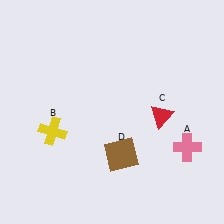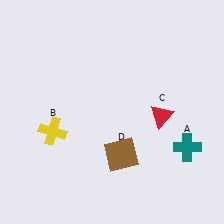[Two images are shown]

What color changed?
The cross (A) changed from pink in Image 1 to teal in Image 2.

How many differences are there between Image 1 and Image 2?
There is 1 difference between the two images.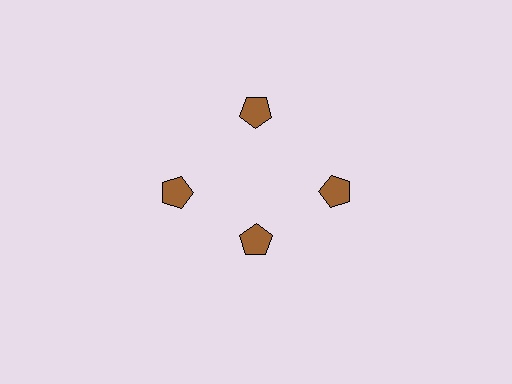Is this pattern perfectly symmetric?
No. The 4 brown pentagons are arranged in a ring, but one element near the 6 o'clock position is pulled inward toward the center, breaking the 4-fold rotational symmetry.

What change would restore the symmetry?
The symmetry would be restored by moving it outward, back onto the ring so that all 4 pentagons sit at equal angles and equal distance from the center.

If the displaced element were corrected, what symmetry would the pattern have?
It would have 4-fold rotational symmetry — the pattern would map onto itself every 90 degrees.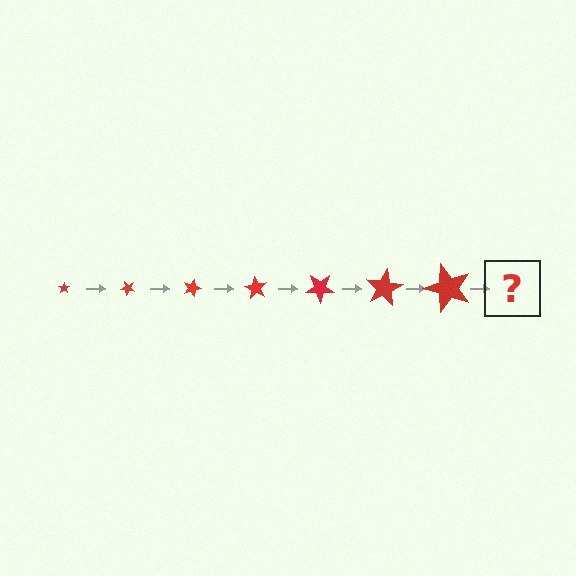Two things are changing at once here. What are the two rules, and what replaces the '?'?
The two rules are that the star grows larger each step and it rotates 45 degrees each step. The '?' should be a star, larger than the previous one and rotated 315 degrees from the start.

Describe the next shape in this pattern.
It should be a star, larger than the previous one and rotated 315 degrees from the start.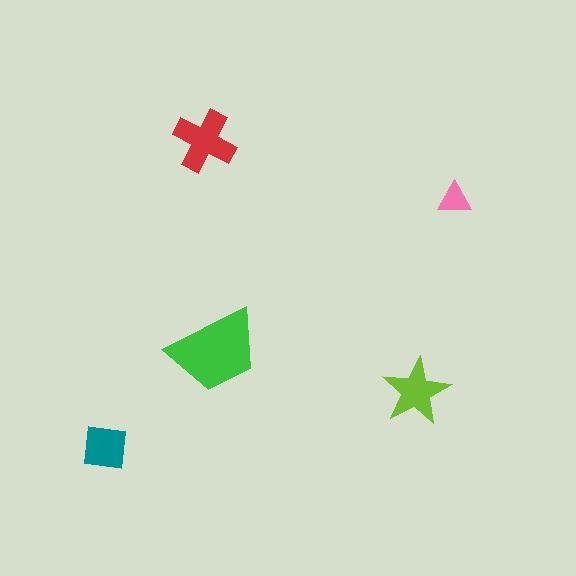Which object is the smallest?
The pink triangle.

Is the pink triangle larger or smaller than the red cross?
Smaller.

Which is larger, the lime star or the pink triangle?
The lime star.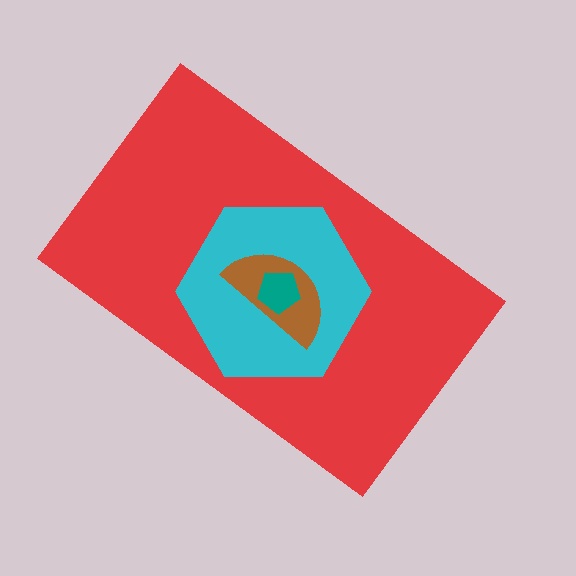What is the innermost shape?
The teal pentagon.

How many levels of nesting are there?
4.